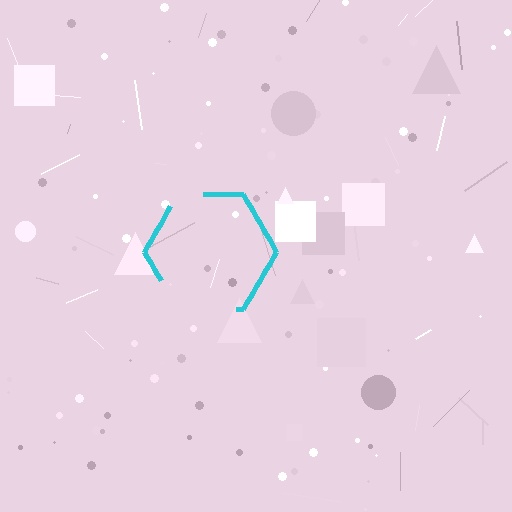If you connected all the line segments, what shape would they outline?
They would outline a hexagon.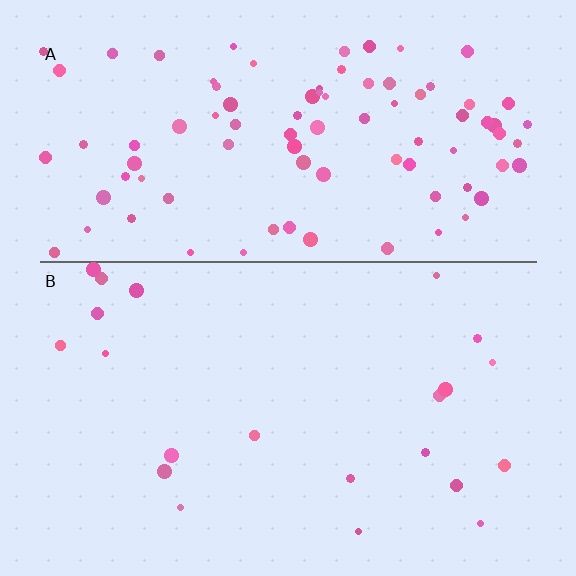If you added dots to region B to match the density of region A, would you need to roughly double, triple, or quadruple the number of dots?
Approximately quadruple.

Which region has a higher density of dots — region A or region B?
A (the top).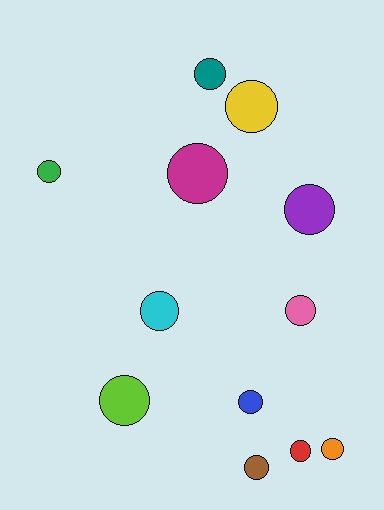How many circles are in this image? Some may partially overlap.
There are 12 circles.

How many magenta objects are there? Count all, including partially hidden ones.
There is 1 magenta object.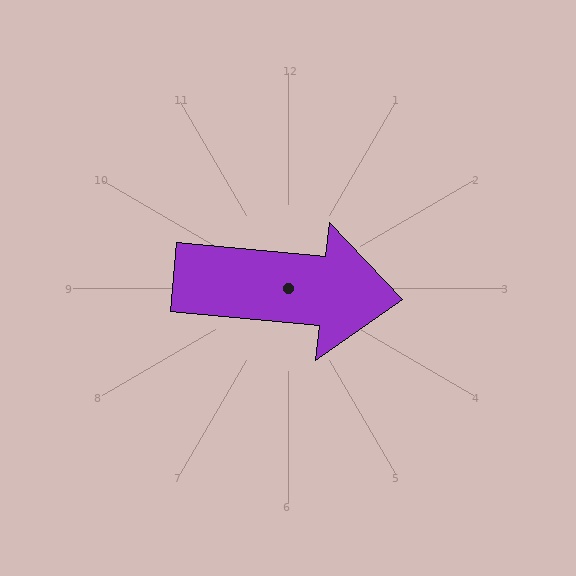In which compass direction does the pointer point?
East.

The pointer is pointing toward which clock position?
Roughly 3 o'clock.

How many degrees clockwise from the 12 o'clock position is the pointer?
Approximately 95 degrees.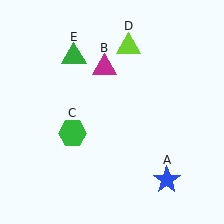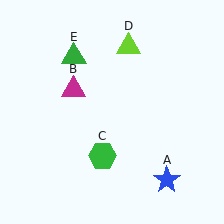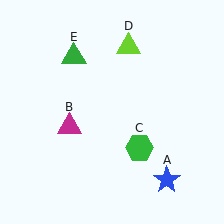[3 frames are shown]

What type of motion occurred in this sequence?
The magenta triangle (object B), green hexagon (object C) rotated counterclockwise around the center of the scene.